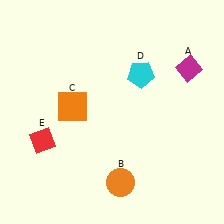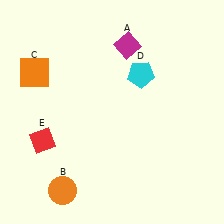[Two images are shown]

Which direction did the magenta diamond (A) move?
The magenta diamond (A) moved left.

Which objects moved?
The objects that moved are: the magenta diamond (A), the orange circle (B), the orange square (C).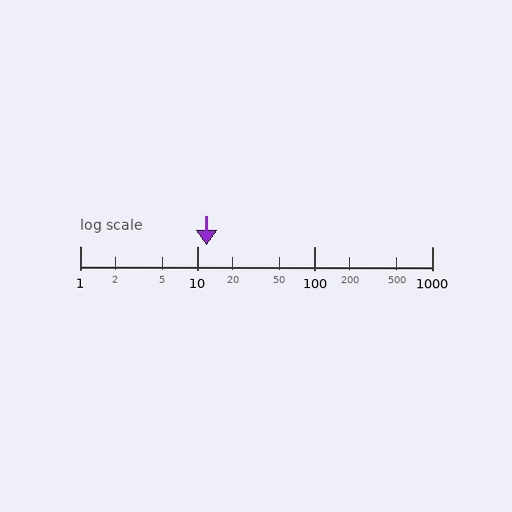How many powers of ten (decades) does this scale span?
The scale spans 3 decades, from 1 to 1000.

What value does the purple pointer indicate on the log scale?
The pointer indicates approximately 12.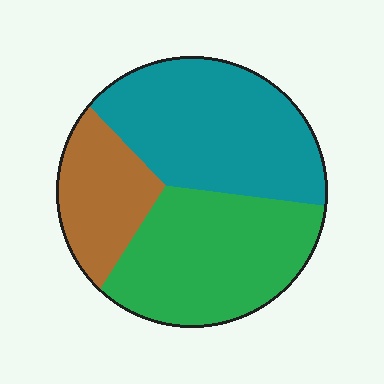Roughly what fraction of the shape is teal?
Teal covers about 40% of the shape.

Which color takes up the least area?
Brown, at roughly 20%.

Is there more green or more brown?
Green.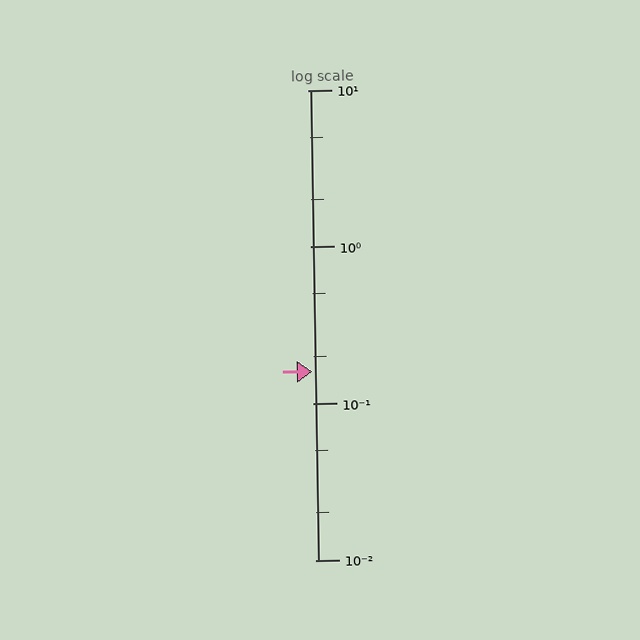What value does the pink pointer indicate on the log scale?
The pointer indicates approximately 0.16.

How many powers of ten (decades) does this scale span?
The scale spans 3 decades, from 0.01 to 10.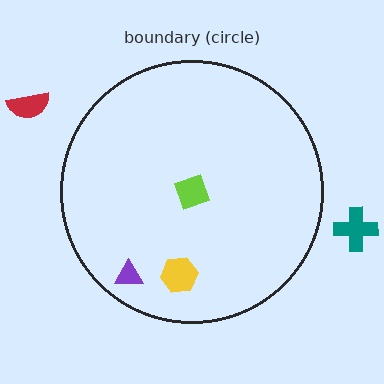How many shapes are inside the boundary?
3 inside, 2 outside.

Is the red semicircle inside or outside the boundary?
Outside.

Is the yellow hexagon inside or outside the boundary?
Inside.